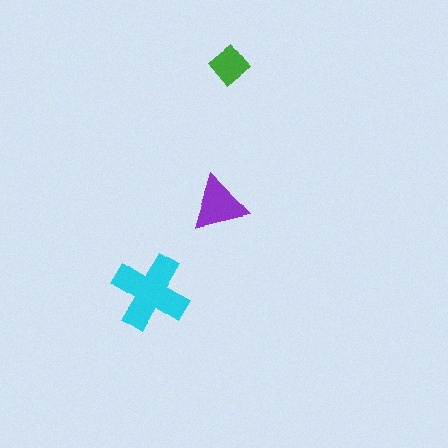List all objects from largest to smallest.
The cyan cross, the purple triangle, the green diamond.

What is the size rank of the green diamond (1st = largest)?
3rd.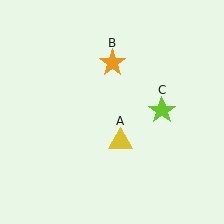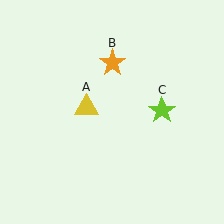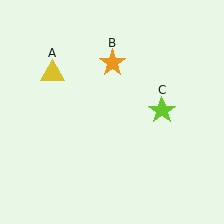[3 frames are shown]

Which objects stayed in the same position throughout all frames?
Orange star (object B) and lime star (object C) remained stationary.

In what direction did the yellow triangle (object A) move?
The yellow triangle (object A) moved up and to the left.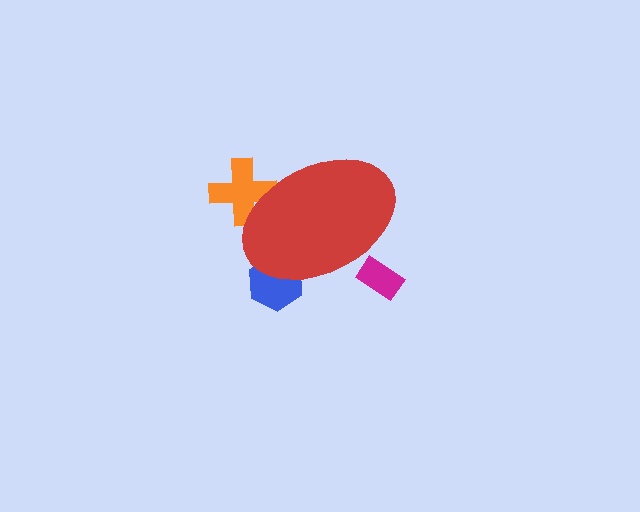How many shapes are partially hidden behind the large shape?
3 shapes are partially hidden.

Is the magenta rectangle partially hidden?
Yes, the magenta rectangle is partially hidden behind the red ellipse.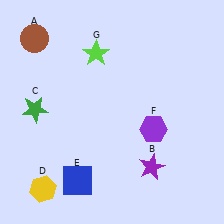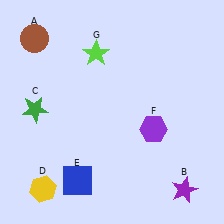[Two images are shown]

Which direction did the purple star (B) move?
The purple star (B) moved right.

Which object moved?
The purple star (B) moved right.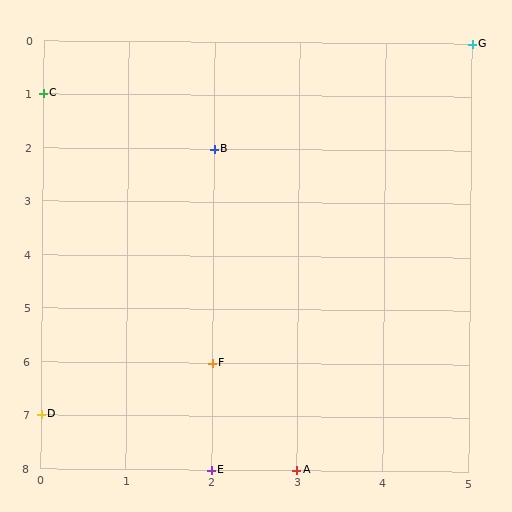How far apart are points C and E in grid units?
Points C and E are 2 columns and 7 rows apart (about 7.3 grid units diagonally).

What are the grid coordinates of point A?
Point A is at grid coordinates (3, 8).